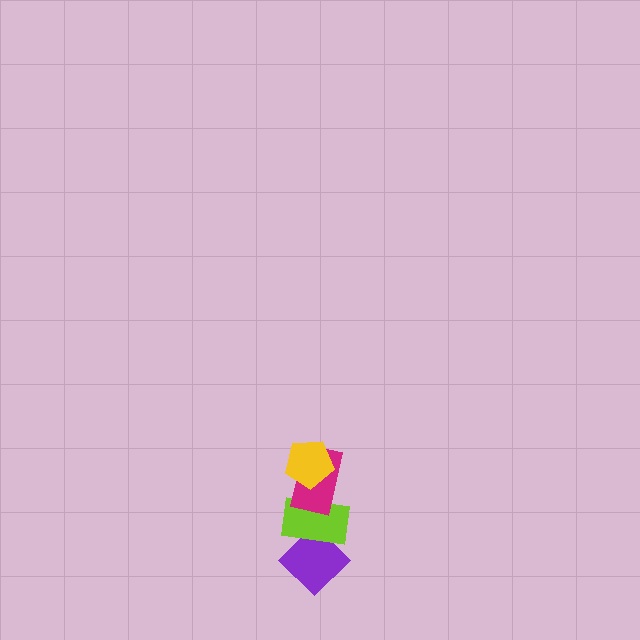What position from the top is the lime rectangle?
The lime rectangle is 3rd from the top.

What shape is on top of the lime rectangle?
The magenta rectangle is on top of the lime rectangle.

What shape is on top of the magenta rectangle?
The yellow pentagon is on top of the magenta rectangle.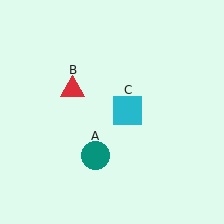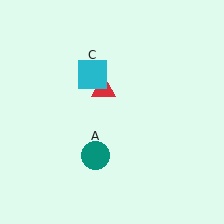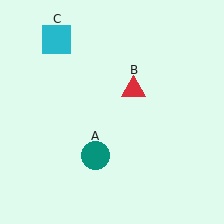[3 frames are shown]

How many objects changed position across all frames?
2 objects changed position: red triangle (object B), cyan square (object C).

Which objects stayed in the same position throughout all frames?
Teal circle (object A) remained stationary.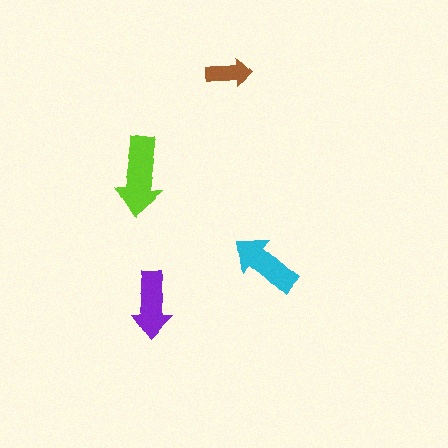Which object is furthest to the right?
The cyan arrow is rightmost.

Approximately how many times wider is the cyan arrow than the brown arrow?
About 1.5 times wider.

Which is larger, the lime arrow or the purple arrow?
The lime one.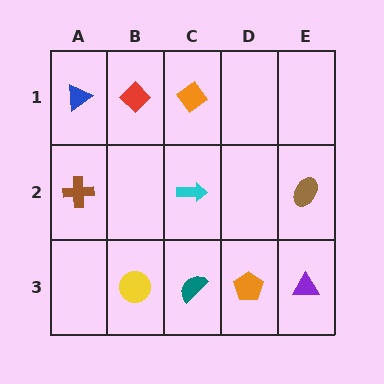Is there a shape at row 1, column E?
No, that cell is empty.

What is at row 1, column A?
A blue triangle.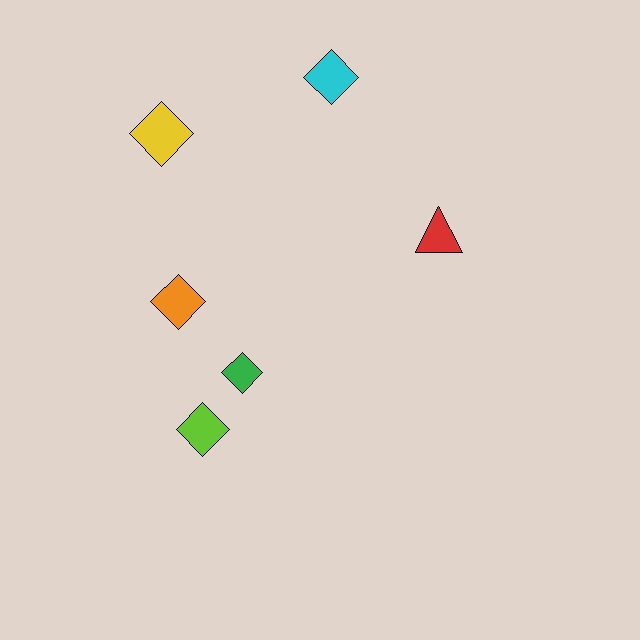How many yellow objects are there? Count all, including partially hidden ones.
There is 1 yellow object.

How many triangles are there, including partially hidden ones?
There is 1 triangle.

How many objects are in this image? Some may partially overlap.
There are 6 objects.